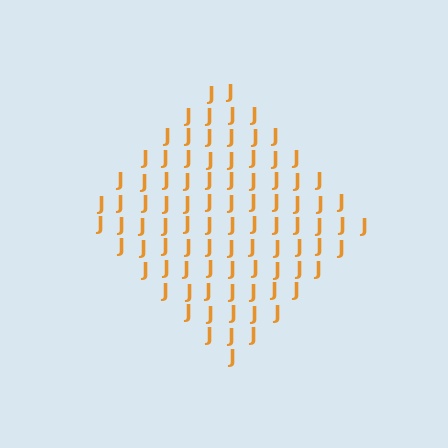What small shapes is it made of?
It is made of small letter J's.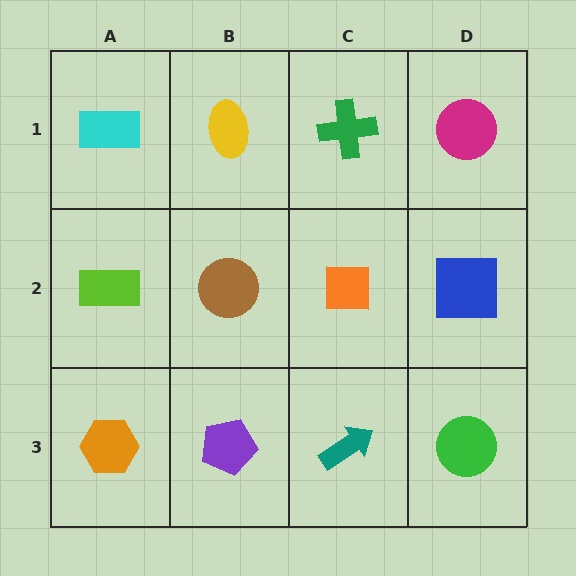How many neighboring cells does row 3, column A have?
2.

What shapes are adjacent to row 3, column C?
An orange square (row 2, column C), a purple pentagon (row 3, column B), a green circle (row 3, column D).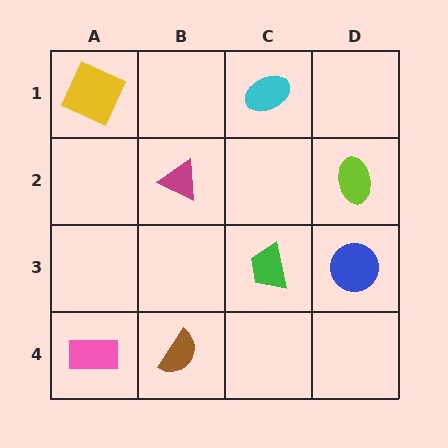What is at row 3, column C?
A green trapezoid.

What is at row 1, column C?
A cyan ellipse.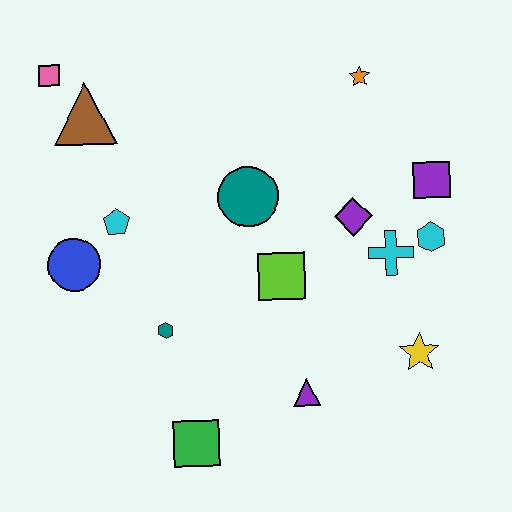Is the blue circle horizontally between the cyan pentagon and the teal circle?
No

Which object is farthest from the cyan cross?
The pink square is farthest from the cyan cross.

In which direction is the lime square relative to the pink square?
The lime square is to the right of the pink square.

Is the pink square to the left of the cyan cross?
Yes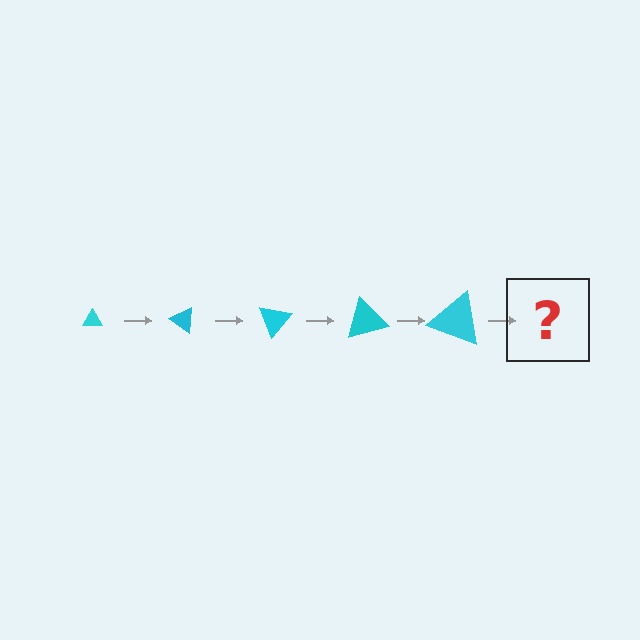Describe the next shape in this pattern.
It should be a triangle, larger than the previous one and rotated 175 degrees from the start.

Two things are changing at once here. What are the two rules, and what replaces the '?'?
The two rules are that the triangle grows larger each step and it rotates 35 degrees each step. The '?' should be a triangle, larger than the previous one and rotated 175 degrees from the start.